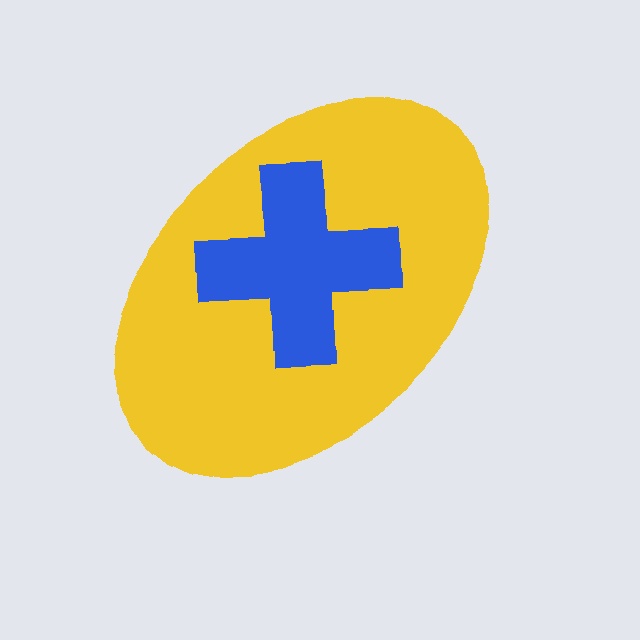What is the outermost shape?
The yellow ellipse.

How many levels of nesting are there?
2.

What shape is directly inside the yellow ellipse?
The blue cross.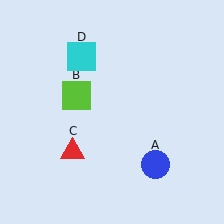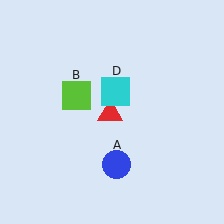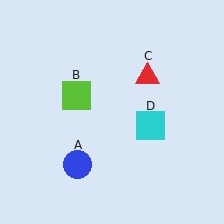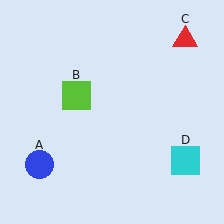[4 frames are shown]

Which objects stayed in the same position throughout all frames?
Lime square (object B) remained stationary.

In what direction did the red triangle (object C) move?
The red triangle (object C) moved up and to the right.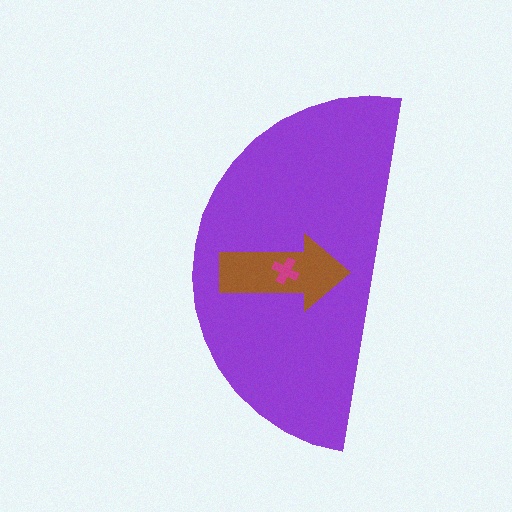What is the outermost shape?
The purple semicircle.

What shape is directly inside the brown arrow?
The magenta cross.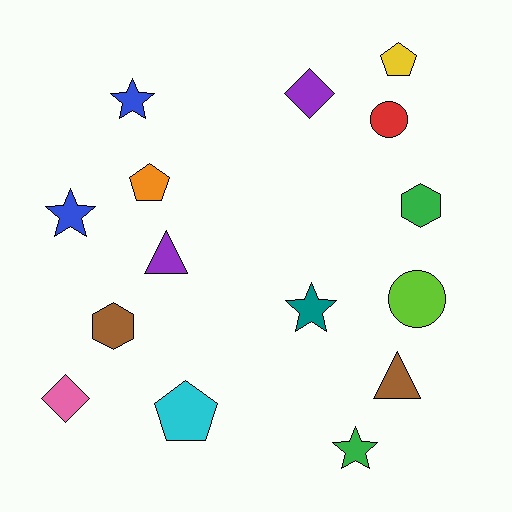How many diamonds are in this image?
There are 2 diamonds.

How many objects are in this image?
There are 15 objects.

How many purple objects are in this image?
There are 2 purple objects.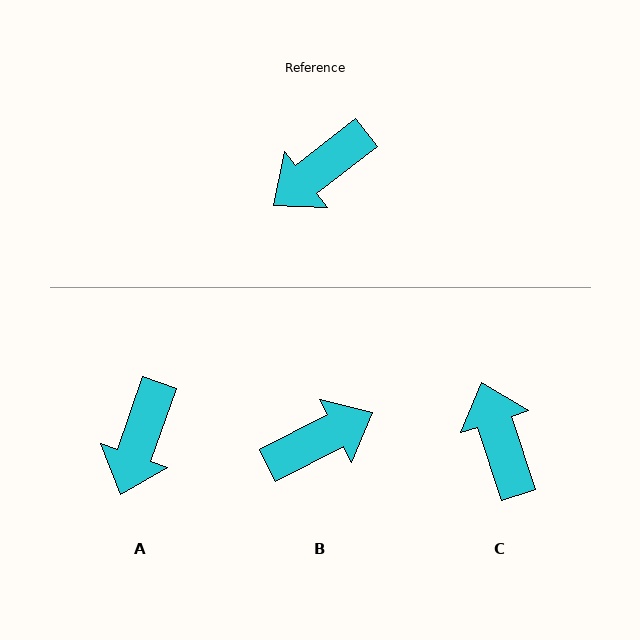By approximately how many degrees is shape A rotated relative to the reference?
Approximately 33 degrees counter-clockwise.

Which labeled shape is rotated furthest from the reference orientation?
B, about 169 degrees away.